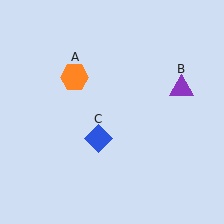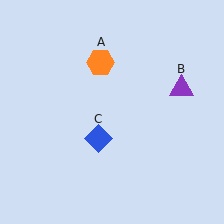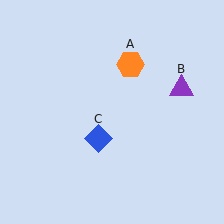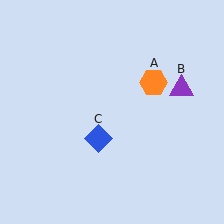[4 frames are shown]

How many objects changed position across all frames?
1 object changed position: orange hexagon (object A).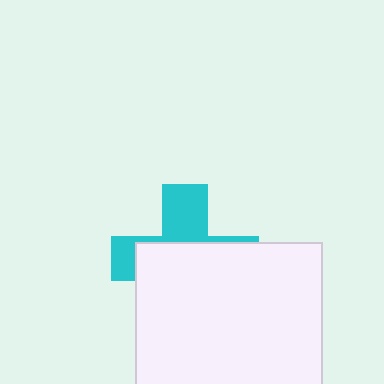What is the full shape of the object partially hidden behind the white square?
The partially hidden object is a cyan cross.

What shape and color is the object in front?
The object in front is a white square.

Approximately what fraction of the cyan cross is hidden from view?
Roughly 63% of the cyan cross is hidden behind the white square.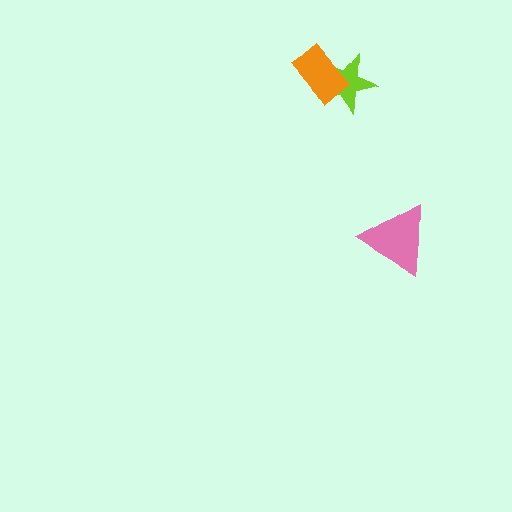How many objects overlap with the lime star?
1 object overlaps with the lime star.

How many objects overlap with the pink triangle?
0 objects overlap with the pink triangle.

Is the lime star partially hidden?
Yes, it is partially covered by another shape.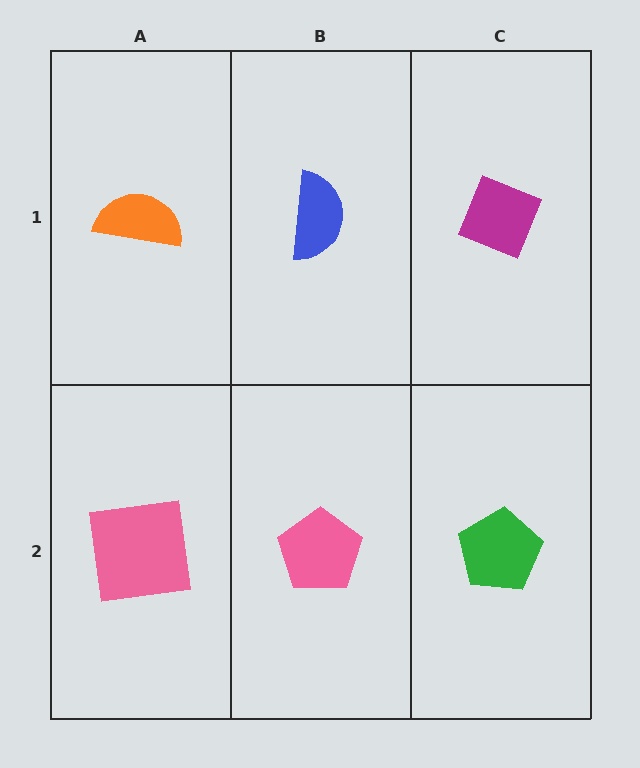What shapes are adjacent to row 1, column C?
A green pentagon (row 2, column C), a blue semicircle (row 1, column B).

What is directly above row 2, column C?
A magenta diamond.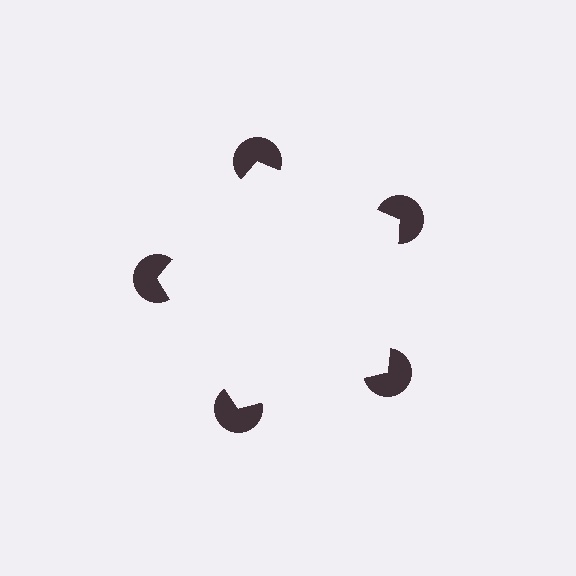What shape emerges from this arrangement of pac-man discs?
An illusory pentagon — its edges are inferred from the aligned wedge cuts in the pac-man discs, not physically drawn.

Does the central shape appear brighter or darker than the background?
It typically appears slightly brighter than the background, even though no actual brightness change is drawn.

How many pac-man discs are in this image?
There are 5 — one at each vertex of the illusory pentagon.